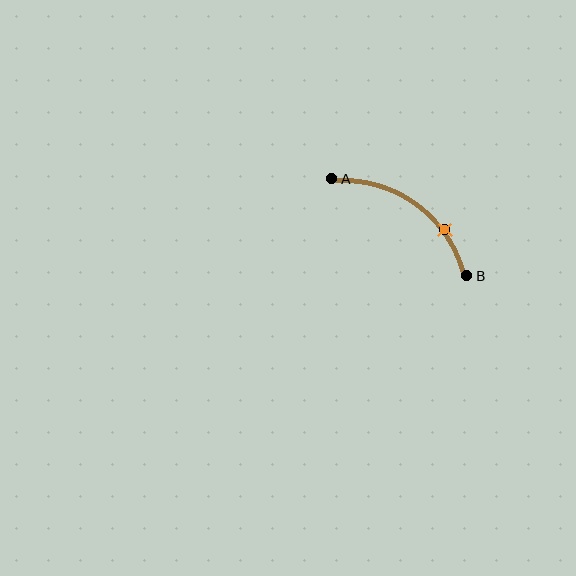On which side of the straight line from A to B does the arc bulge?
The arc bulges above and to the right of the straight line connecting A and B.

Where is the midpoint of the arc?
The arc midpoint is the point on the curve farthest from the straight line joining A and B. It sits above and to the right of that line.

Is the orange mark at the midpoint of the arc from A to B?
No. The orange mark lies on the arc but is closer to endpoint B. The arc midpoint would be at the point on the curve equidistant along the arc from both A and B.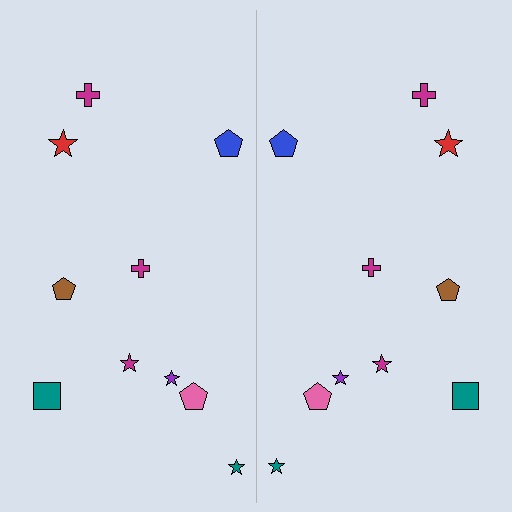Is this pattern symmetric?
Yes, this pattern has bilateral (reflection) symmetry.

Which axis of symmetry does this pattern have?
The pattern has a vertical axis of symmetry running through the center of the image.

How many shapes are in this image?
There are 20 shapes in this image.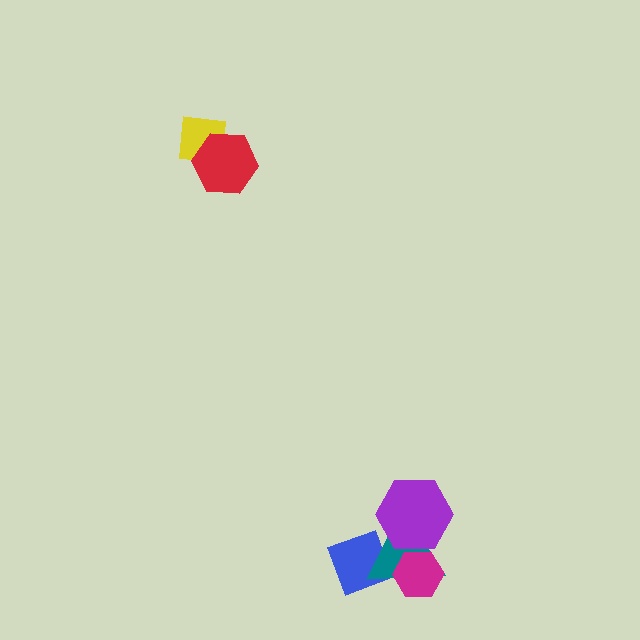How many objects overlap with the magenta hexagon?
1 object overlaps with the magenta hexagon.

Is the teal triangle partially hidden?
Yes, it is partially covered by another shape.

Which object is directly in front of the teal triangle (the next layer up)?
The purple hexagon is directly in front of the teal triangle.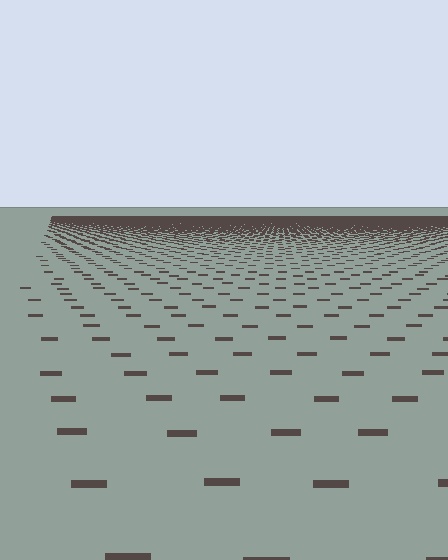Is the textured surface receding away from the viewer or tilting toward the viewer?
The surface is receding away from the viewer. Texture elements get smaller and denser toward the top.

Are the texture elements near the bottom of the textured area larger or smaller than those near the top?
Larger. Near the bottom, elements are closer to the viewer and appear at a bigger on-screen size.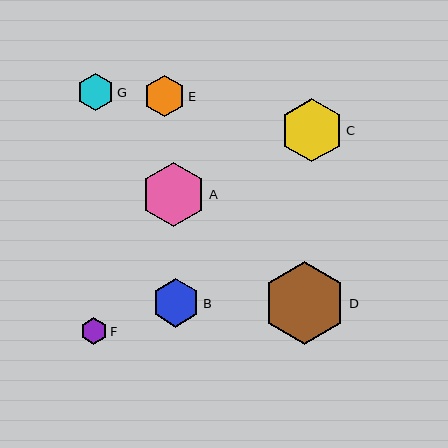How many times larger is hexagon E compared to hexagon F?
Hexagon E is approximately 1.6 times the size of hexagon F.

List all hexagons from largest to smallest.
From largest to smallest: D, A, C, B, E, G, F.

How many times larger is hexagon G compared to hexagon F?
Hexagon G is approximately 1.4 times the size of hexagon F.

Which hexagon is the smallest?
Hexagon F is the smallest with a size of approximately 27 pixels.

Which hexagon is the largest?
Hexagon D is the largest with a size of approximately 84 pixels.